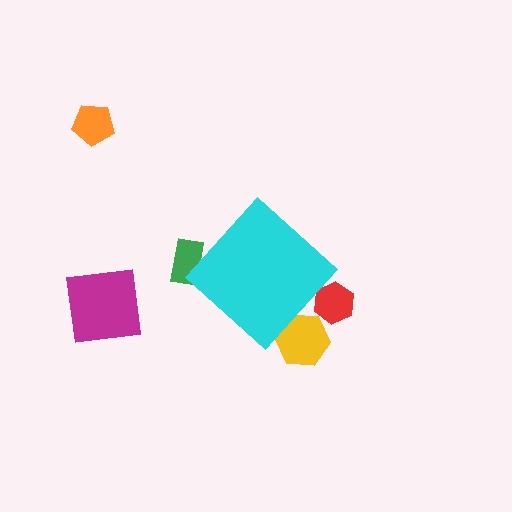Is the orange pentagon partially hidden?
No, the orange pentagon is fully visible.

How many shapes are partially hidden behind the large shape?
3 shapes are partially hidden.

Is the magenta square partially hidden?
No, the magenta square is fully visible.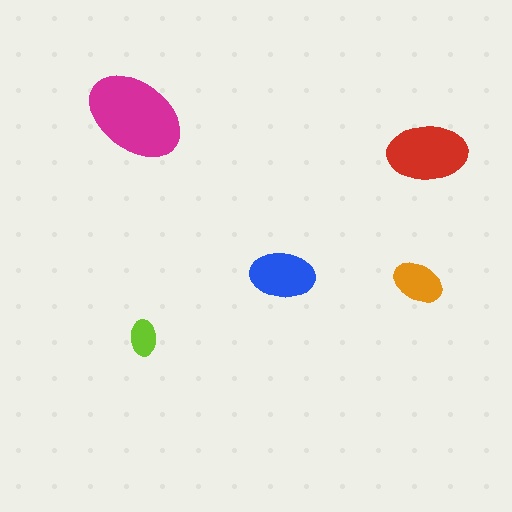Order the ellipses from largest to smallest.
the magenta one, the red one, the blue one, the orange one, the lime one.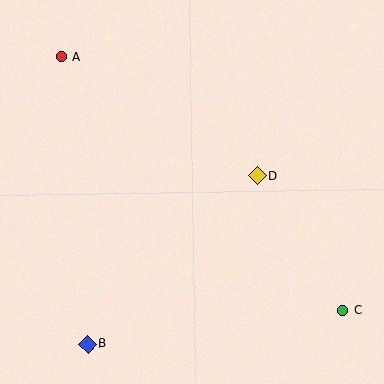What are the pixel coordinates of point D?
Point D is at (257, 176).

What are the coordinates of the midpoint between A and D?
The midpoint between A and D is at (159, 116).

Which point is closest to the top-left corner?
Point A is closest to the top-left corner.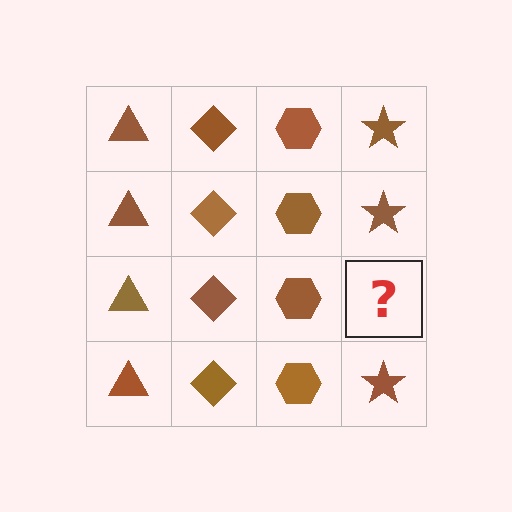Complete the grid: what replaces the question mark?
The question mark should be replaced with a brown star.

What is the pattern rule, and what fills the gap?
The rule is that each column has a consistent shape. The gap should be filled with a brown star.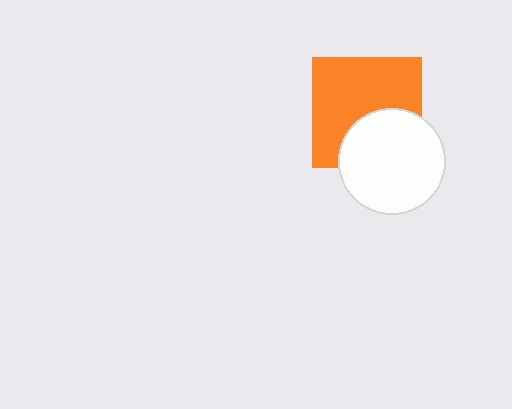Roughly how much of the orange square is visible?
About half of it is visible (roughly 65%).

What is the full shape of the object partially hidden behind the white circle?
The partially hidden object is an orange square.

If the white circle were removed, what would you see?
You would see the complete orange square.